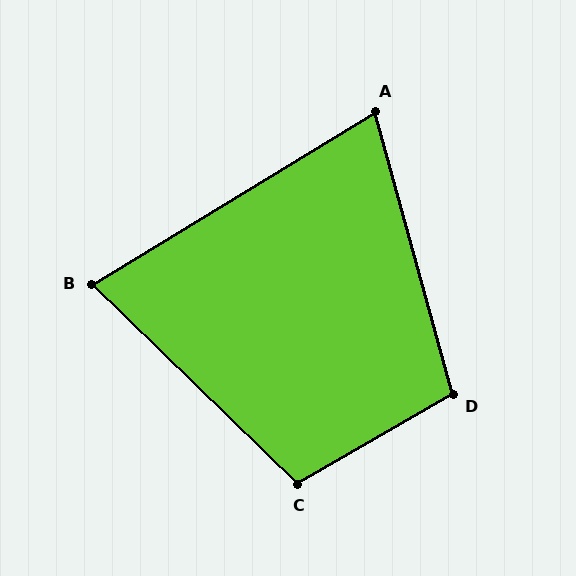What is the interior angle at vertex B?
Approximately 75 degrees (acute).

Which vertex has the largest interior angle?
C, at approximately 106 degrees.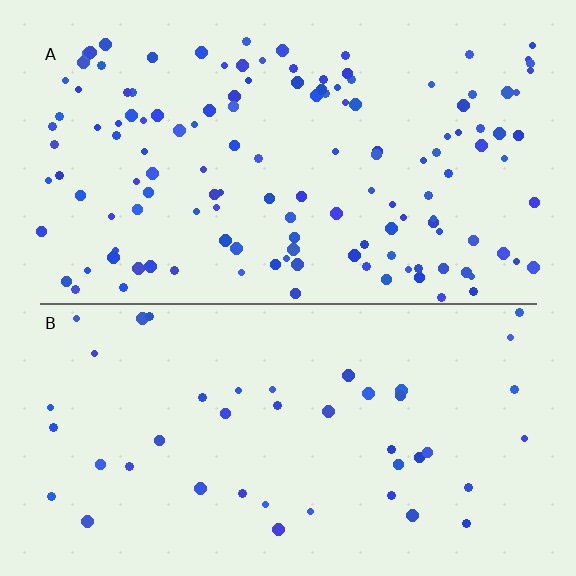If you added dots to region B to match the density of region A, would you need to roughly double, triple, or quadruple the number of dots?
Approximately triple.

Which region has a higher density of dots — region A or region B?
A (the top).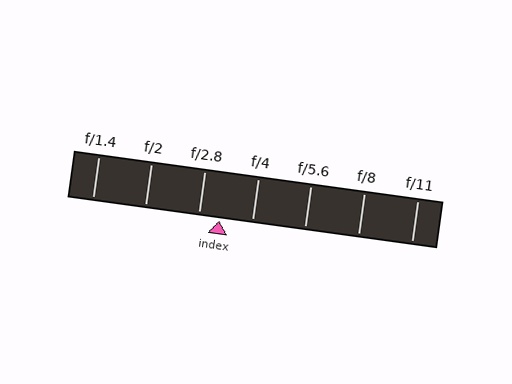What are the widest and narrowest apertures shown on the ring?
The widest aperture shown is f/1.4 and the narrowest is f/11.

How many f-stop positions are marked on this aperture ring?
There are 7 f-stop positions marked.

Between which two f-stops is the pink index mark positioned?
The index mark is between f/2.8 and f/4.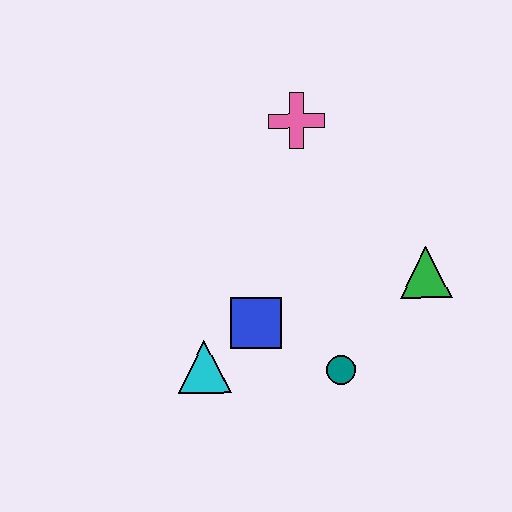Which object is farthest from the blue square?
The pink cross is farthest from the blue square.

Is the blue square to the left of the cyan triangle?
No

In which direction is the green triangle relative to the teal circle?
The green triangle is above the teal circle.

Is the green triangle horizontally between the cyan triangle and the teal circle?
No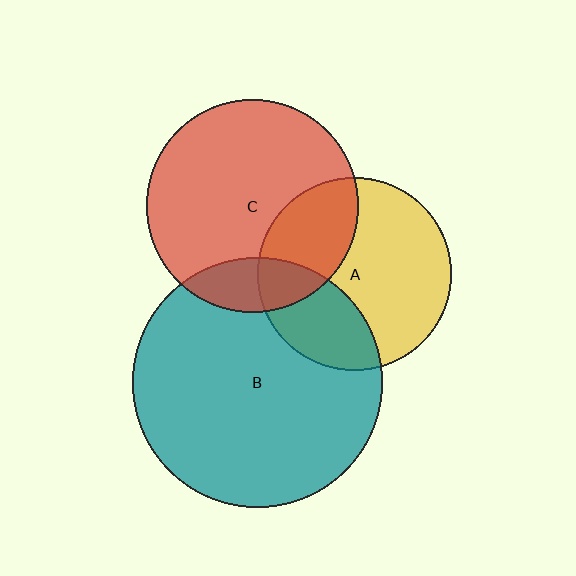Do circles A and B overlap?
Yes.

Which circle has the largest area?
Circle B (teal).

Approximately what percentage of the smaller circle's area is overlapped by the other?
Approximately 30%.